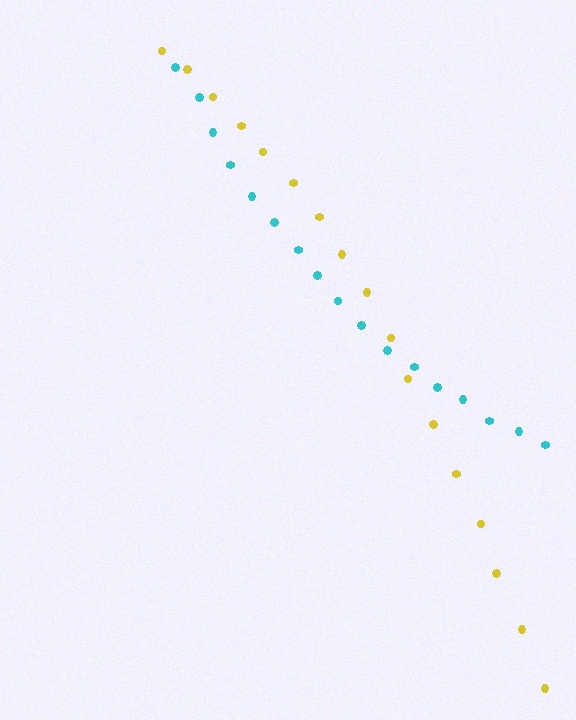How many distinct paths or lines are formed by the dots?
There are 2 distinct paths.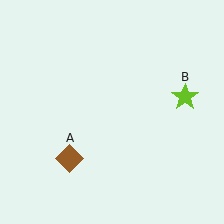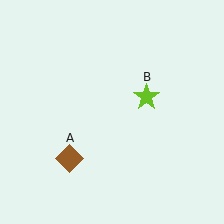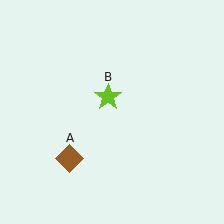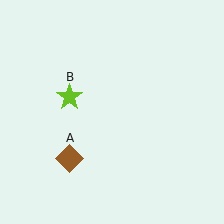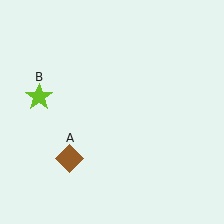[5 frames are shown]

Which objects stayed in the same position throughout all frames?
Brown diamond (object A) remained stationary.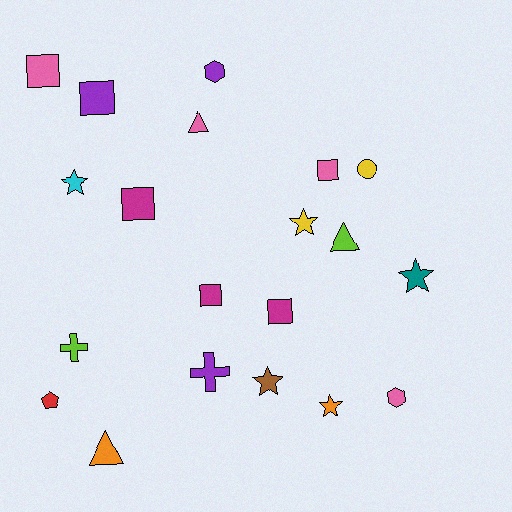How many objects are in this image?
There are 20 objects.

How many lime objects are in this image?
There are 2 lime objects.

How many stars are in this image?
There are 5 stars.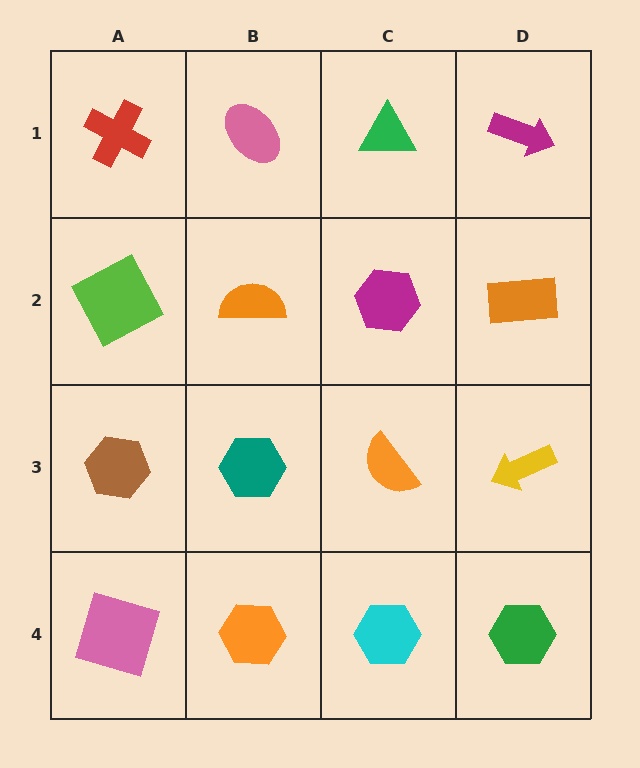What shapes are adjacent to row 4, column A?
A brown hexagon (row 3, column A), an orange hexagon (row 4, column B).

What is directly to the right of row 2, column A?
An orange semicircle.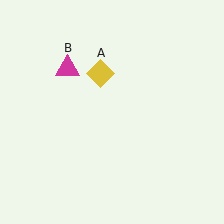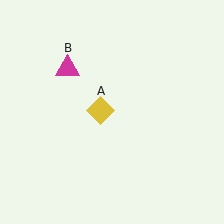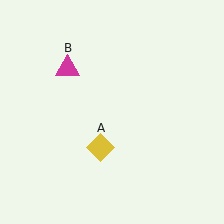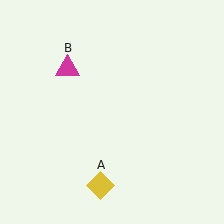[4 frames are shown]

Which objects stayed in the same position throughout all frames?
Magenta triangle (object B) remained stationary.